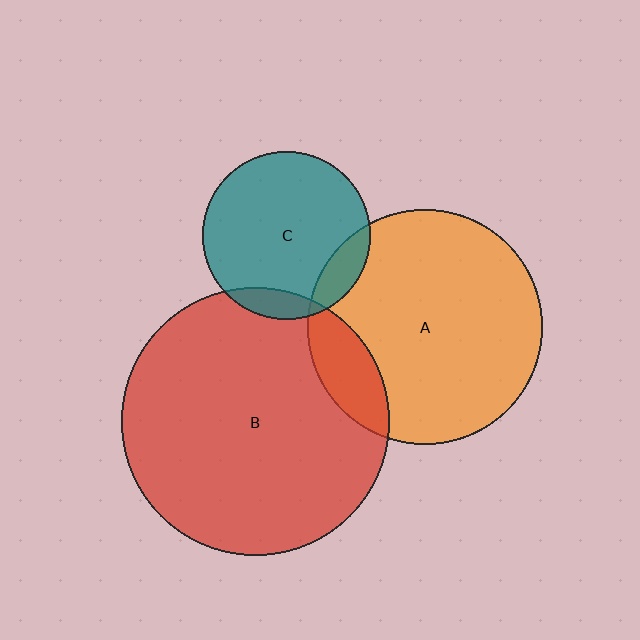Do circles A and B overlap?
Yes.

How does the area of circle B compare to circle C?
Approximately 2.5 times.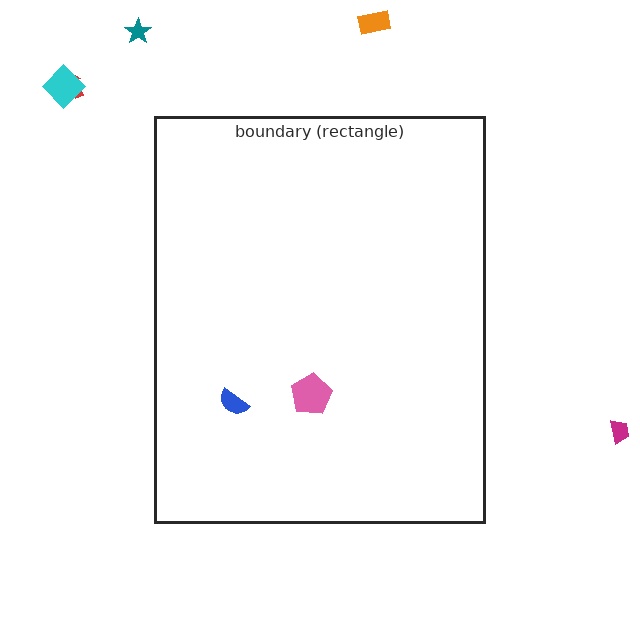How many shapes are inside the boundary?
2 inside, 5 outside.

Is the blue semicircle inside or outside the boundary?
Inside.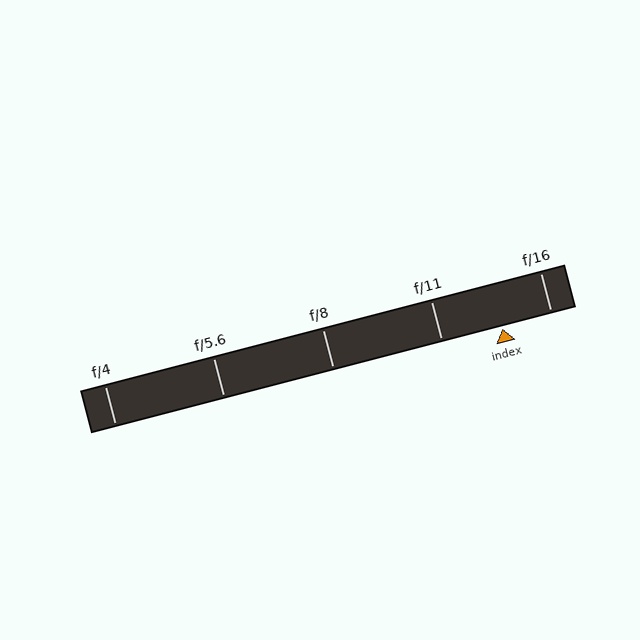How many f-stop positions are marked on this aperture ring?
There are 5 f-stop positions marked.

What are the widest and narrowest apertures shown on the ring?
The widest aperture shown is f/4 and the narrowest is f/16.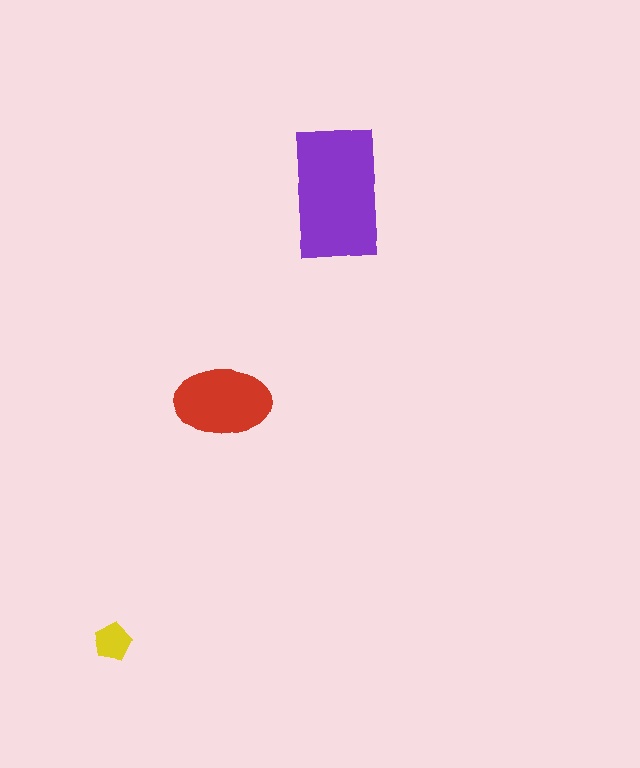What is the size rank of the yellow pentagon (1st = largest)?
3rd.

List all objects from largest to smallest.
The purple rectangle, the red ellipse, the yellow pentagon.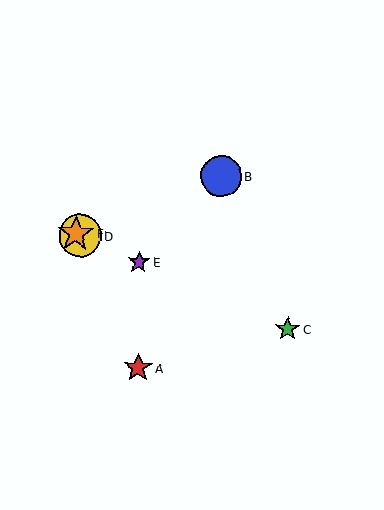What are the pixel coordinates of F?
Object F is at (76, 234).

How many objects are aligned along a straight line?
4 objects (C, D, E, F) are aligned along a straight line.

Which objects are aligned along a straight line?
Objects C, D, E, F are aligned along a straight line.